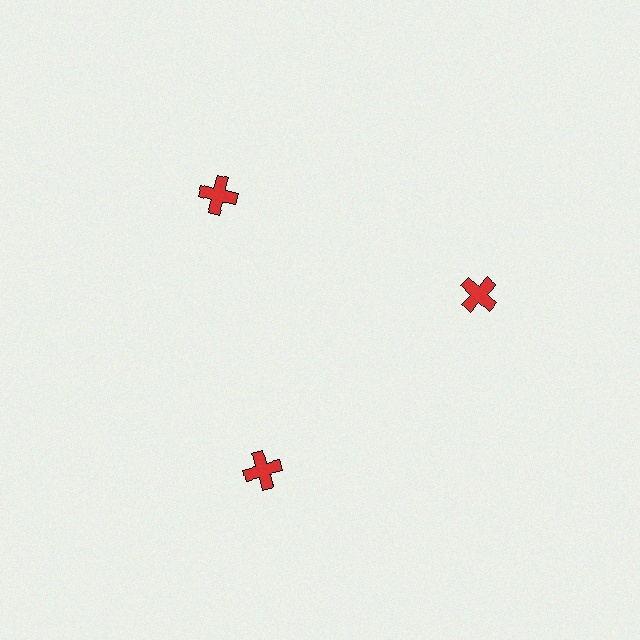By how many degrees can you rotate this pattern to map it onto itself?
The pattern maps onto itself every 120 degrees of rotation.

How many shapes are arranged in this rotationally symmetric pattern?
There are 3 shapes, arranged in 3 groups of 1.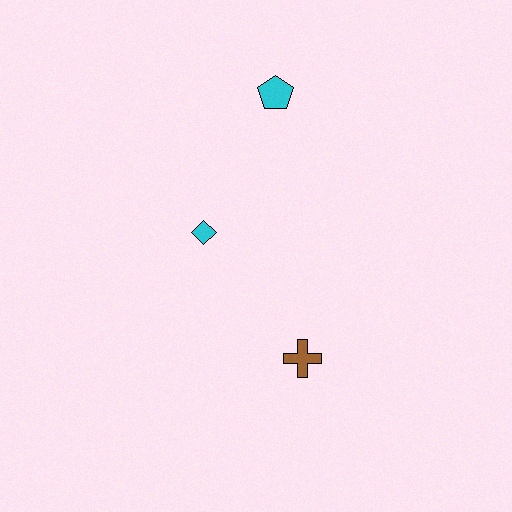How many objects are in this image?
There are 3 objects.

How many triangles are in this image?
There are no triangles.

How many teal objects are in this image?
There are no teal objects.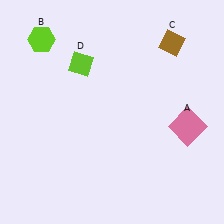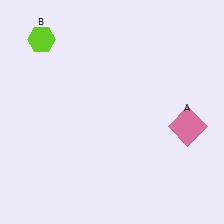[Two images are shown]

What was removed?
The brown diamond (C), the lime diamond (D) were removed in Image 2.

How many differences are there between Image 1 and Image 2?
There are 2 differences between the two images.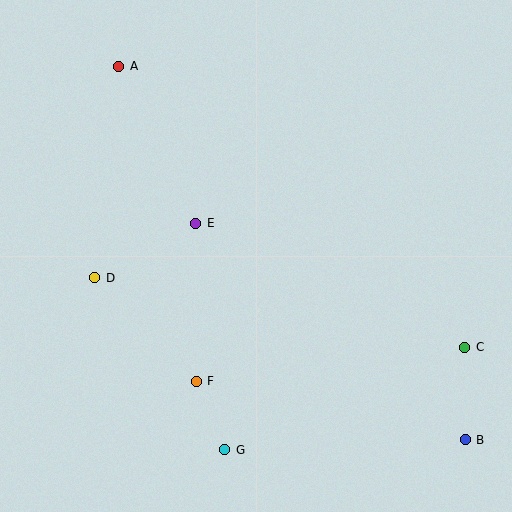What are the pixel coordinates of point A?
Point A is at (119, 66).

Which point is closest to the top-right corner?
Point C is closest to the top-right corner.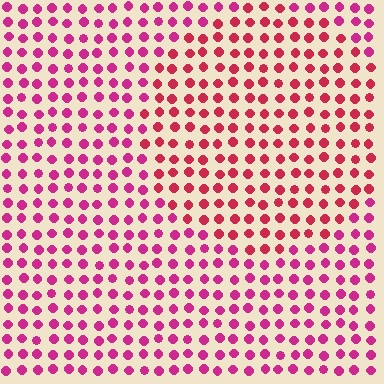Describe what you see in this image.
The image is filled with small magenta elements in a uniform arrangement. A circle-shaped region is visible where the elements are tinted to a slightly different hue, forming a subtle color boundary.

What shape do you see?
I see a circle.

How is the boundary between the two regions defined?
The boundary is defined purely by a slight shift in hue (about 25 degrees). Spacing, size, and orientation are identical on both sides.